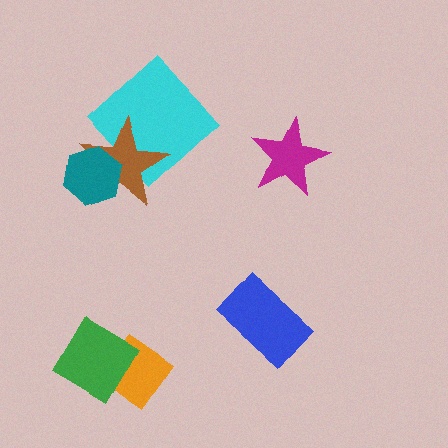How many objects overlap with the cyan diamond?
1 object overlaps with the cyan diamond.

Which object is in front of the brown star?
The teal hexagon is in front of the brown star.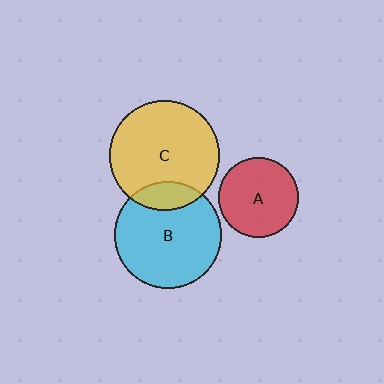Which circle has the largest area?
Circle C (yellow).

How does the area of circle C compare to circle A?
Approximately 1.9 times.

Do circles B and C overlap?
Yes.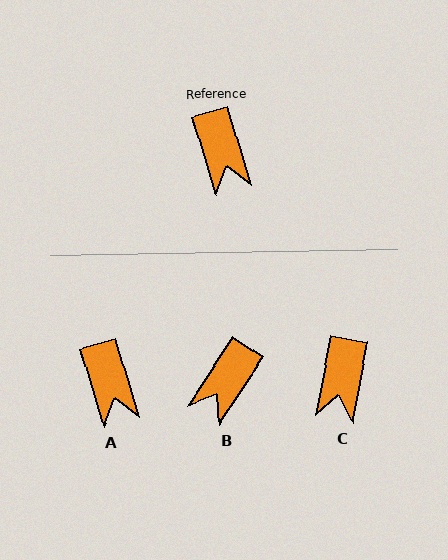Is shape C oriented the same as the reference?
No, it is off by about 27 degrees.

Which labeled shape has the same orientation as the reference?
A.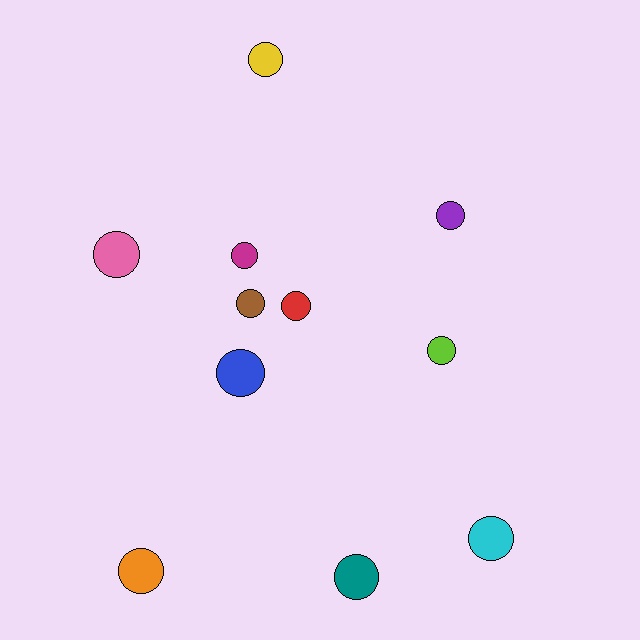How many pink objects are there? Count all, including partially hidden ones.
There is 1 pink object.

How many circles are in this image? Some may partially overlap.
There are 11 circles.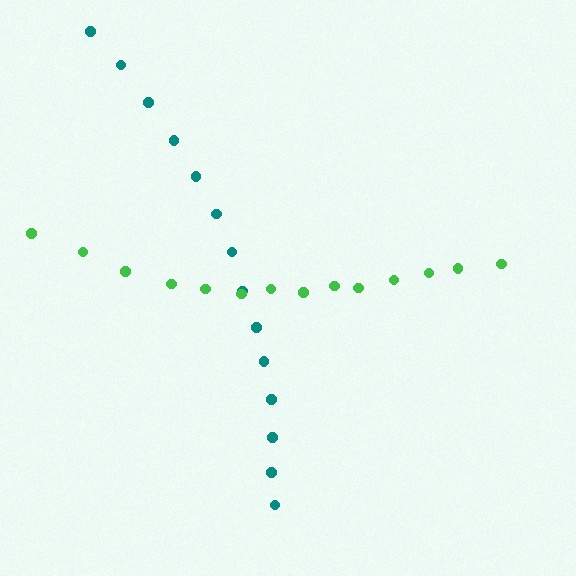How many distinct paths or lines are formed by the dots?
There are 2 distinct paths.